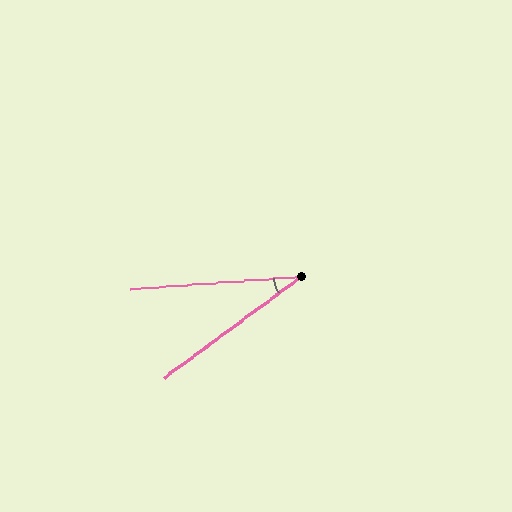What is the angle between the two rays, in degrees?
Approximately 32 degrees.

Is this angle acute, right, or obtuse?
It is acute.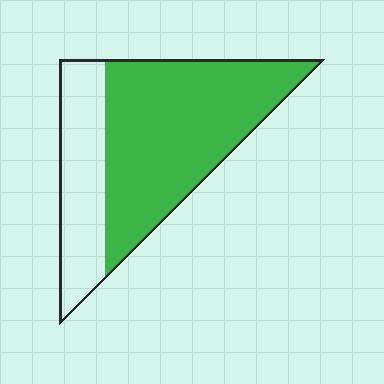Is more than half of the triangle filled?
Yes.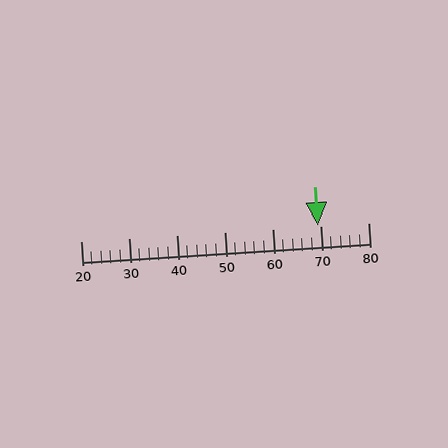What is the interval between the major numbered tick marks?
The major tick marks are spaced 10 units apart.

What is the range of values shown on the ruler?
The ruler shows values from 20 to 80.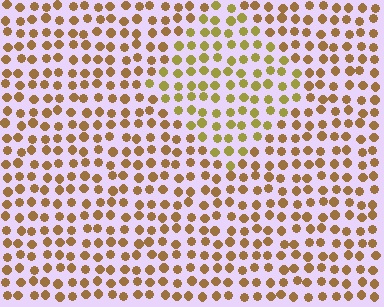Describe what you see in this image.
The image is filled with small brown elements in a uniform arrangement. A diamond-shaped region is visible where the elements are tinted to a slightly different hue, forming a subtle color boundary.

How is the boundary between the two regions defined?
The boundary is defined purely by a slight shift in hue (about 27 degrees). Spacing, size, and orientation are identical on both sides.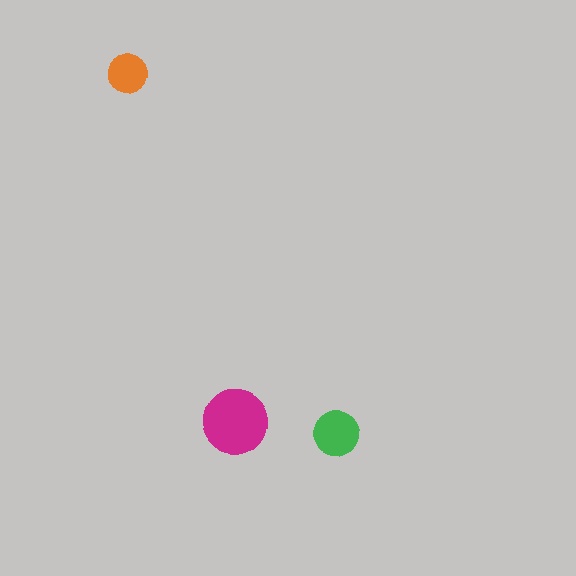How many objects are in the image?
There are 3 objects in the image.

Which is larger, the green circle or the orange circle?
The green one.